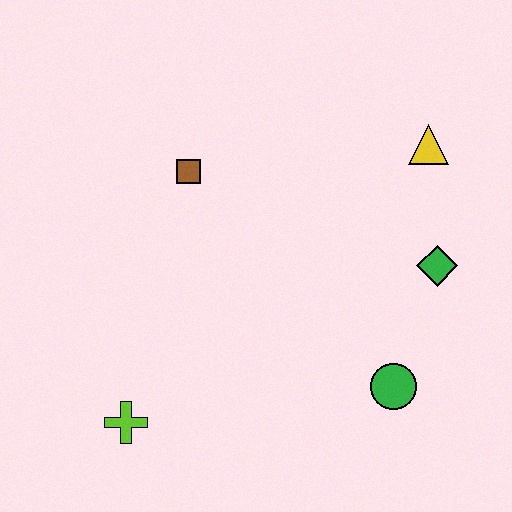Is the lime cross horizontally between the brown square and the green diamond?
No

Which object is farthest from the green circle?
The brown square is farthest from the green circle.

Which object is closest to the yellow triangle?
The green diamond is closest to the yellow triangle.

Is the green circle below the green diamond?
Yes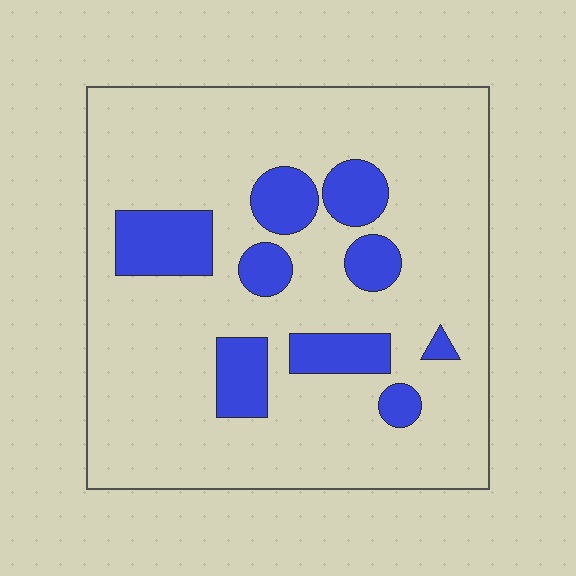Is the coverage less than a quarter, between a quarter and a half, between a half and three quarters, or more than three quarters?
Less than a quarter.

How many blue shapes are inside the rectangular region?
9.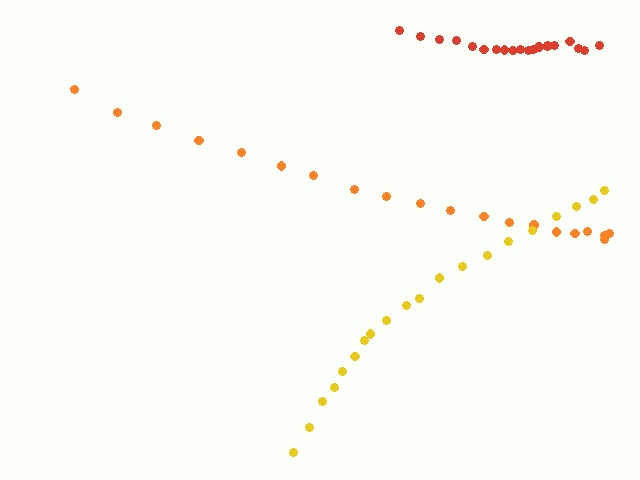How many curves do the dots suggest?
There are 3 distinct paths.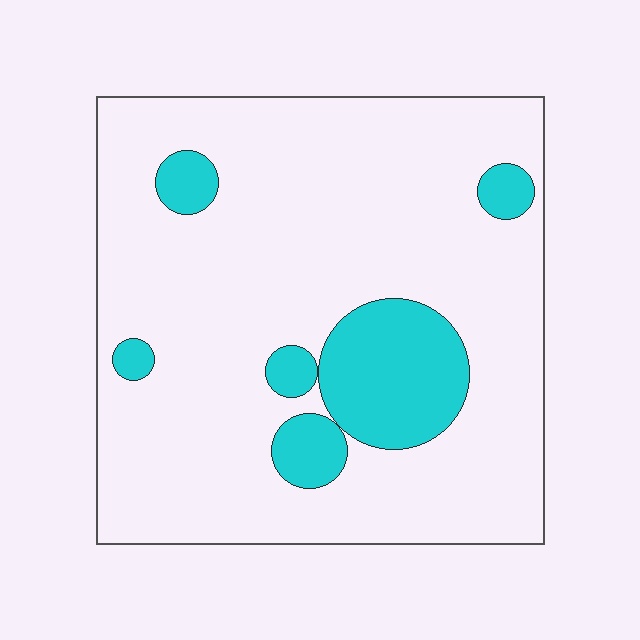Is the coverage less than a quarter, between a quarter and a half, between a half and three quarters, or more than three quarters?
Less than a quarter.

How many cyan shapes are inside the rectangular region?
6.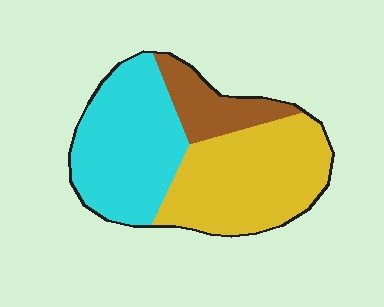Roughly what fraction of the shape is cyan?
Cyan covers 41% of the shape.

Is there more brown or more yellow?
Yellow.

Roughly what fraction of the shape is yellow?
Yellow takes up between a third and a half of the shape.